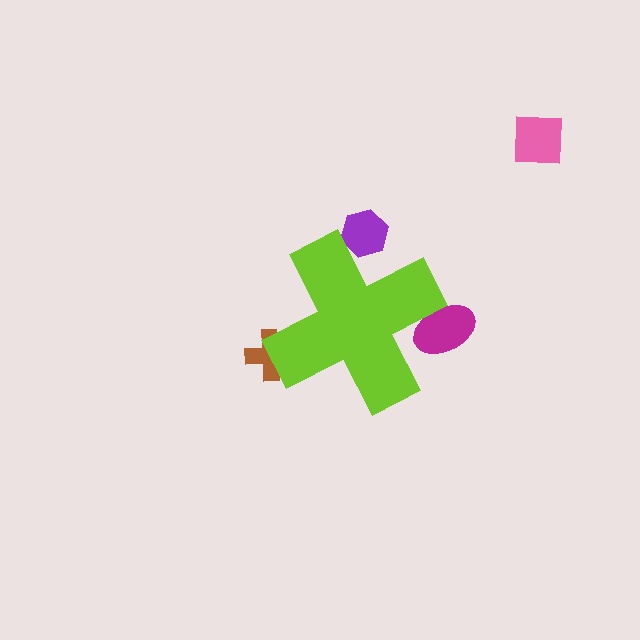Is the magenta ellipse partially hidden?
Yes, the magenta ellipse is partially hidden behind the lime cross.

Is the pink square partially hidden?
No, the pink square is fully visible.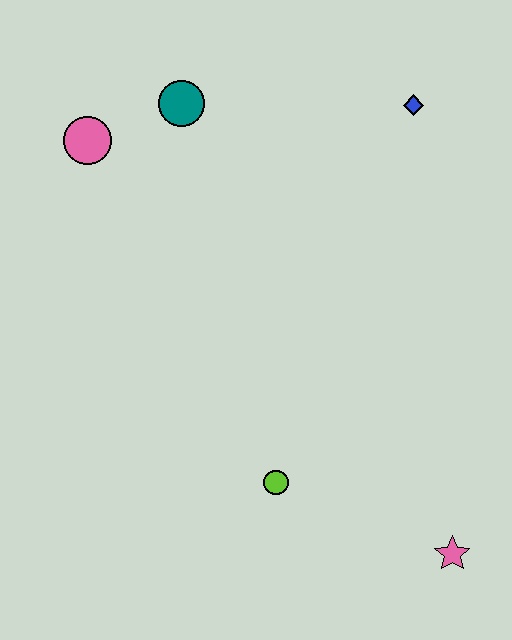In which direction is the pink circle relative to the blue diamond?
The pink circle is to the left of the blue diamond.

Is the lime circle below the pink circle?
Yes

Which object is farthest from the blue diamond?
The pink star is farthest from the blue diamond.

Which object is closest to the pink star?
The lime circle is closest to the pink star.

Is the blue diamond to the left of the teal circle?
No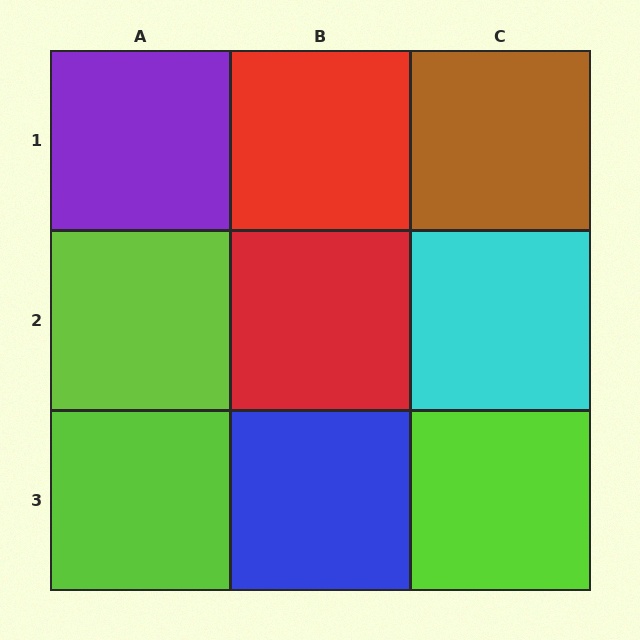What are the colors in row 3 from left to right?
Lime, blue, lime.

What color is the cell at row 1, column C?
Brown.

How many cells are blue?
1 cell is blue.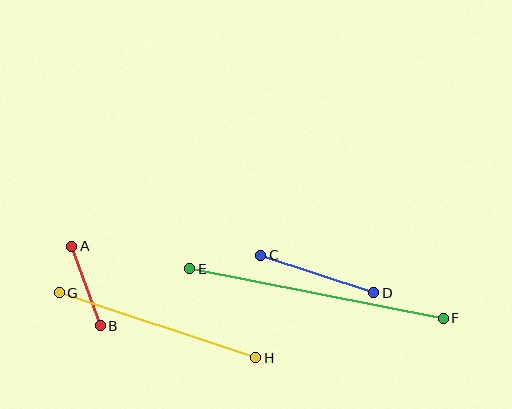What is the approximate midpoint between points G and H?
The midpoint is at approximately (158, 325) pixels.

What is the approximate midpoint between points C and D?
The midpoint is at approximately (317, 274) pixels.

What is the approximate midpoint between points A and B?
The midpoint is at approximately (86, 286) pixels.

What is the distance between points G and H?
The distance is approximately 207 pixels.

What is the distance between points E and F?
The distance is approximately 258 pixels.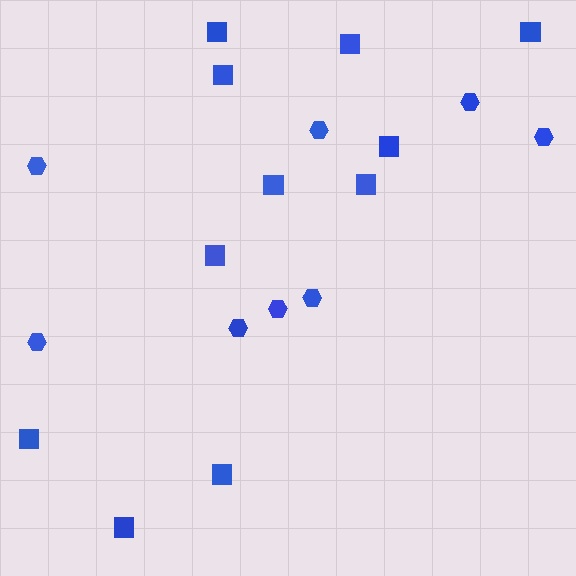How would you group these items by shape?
There are 2 groups: one group of hexagons (8) and one group of squares (11).